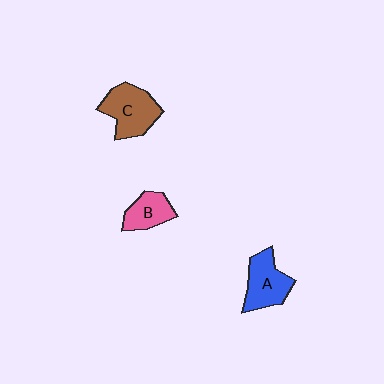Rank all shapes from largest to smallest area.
From largest to smallest: C (brown), A (blue), B (pink).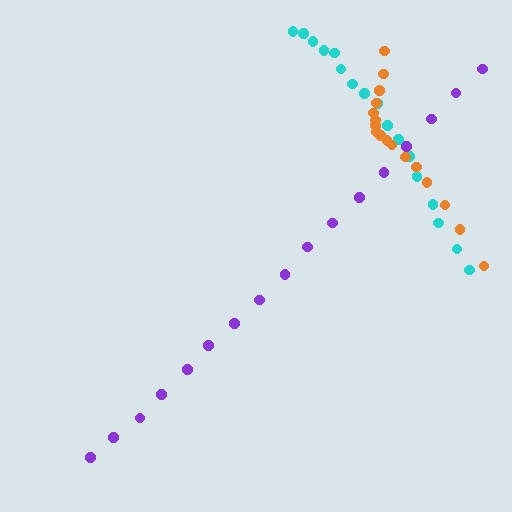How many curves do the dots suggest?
There are 3 distinct paths.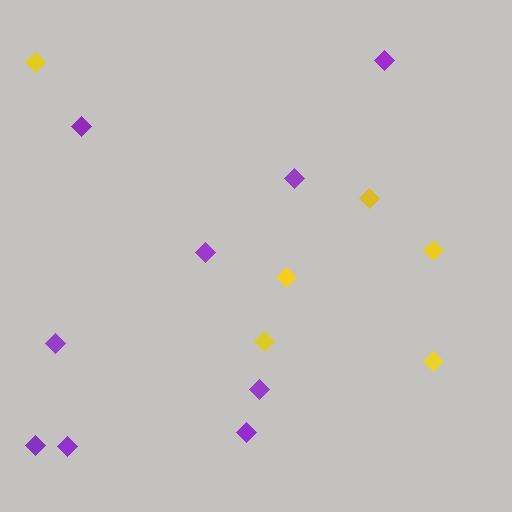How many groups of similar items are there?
There are 2 groups: one group of yellow diamonds (6) and one group of purple diamonds (9).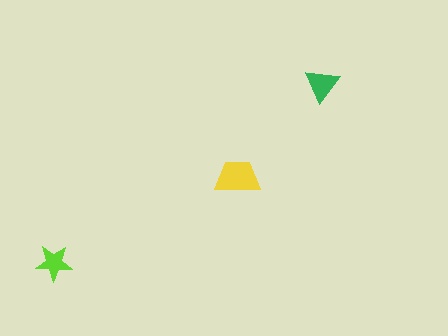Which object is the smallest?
The lime star.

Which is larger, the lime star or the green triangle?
The green triangle.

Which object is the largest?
The yellow trapezoid.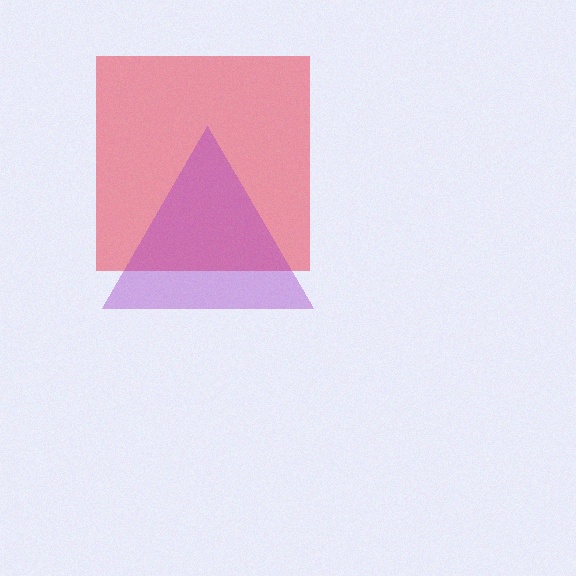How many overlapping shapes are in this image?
There are 2 overlapping shapes in the image.